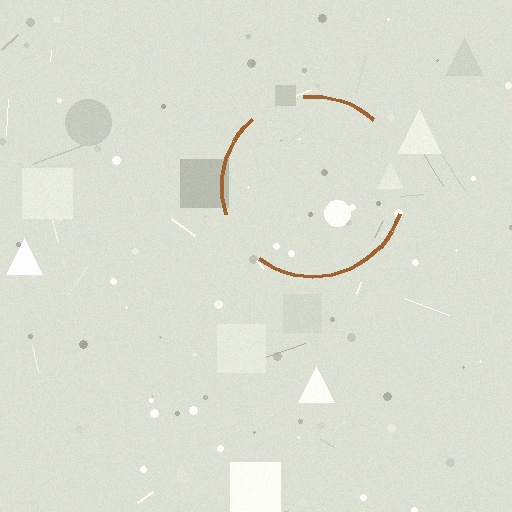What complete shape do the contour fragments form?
The contour fragments form a circle.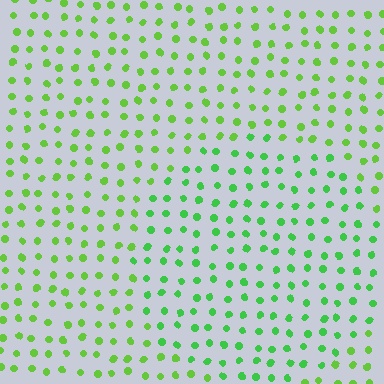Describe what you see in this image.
The image is filled with small lime elements in a uniform arrangement. A circle-shaped region is visible where the elements are tinted to a slightly different hue, forming a subtle color boundary.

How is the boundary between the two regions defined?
The boundary is defined purely by a slight shift in hue (about 23 degrees). Spacing, size, and orientation are identical on both sides.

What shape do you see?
I see a circle.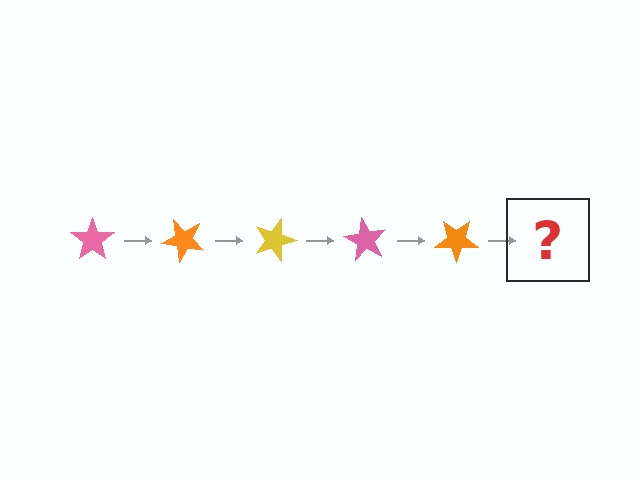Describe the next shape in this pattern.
It should be a yellow star, rotated 225 degrees from the start.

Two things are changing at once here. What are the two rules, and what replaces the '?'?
The two rules are that it rotates 45 degrees each step and the color cycles through pink, orange, and yellow. The '?' should be a yellow star, rotated 225 degrees from the start.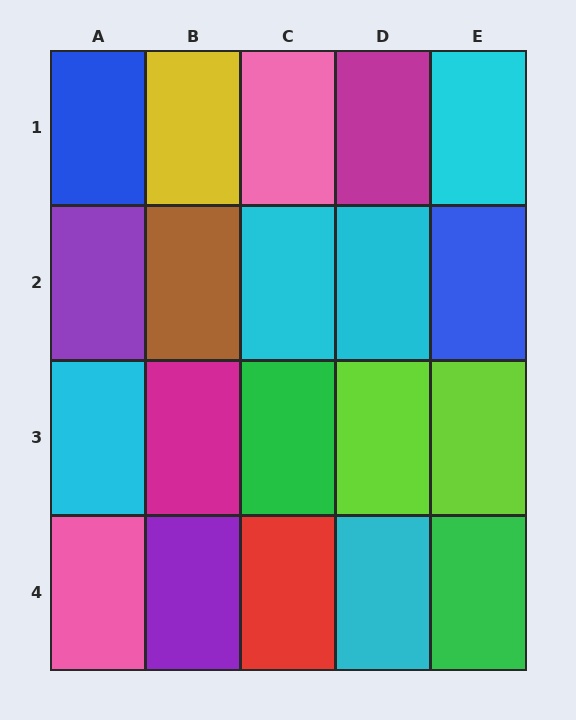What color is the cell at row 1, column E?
Cyan.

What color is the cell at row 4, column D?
Cyan.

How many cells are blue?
2 cells are blue.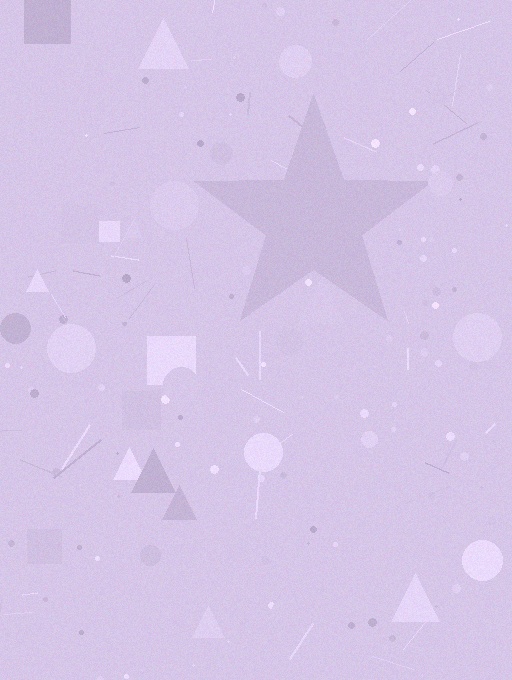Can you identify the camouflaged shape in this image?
The camouflaged shape is a star.